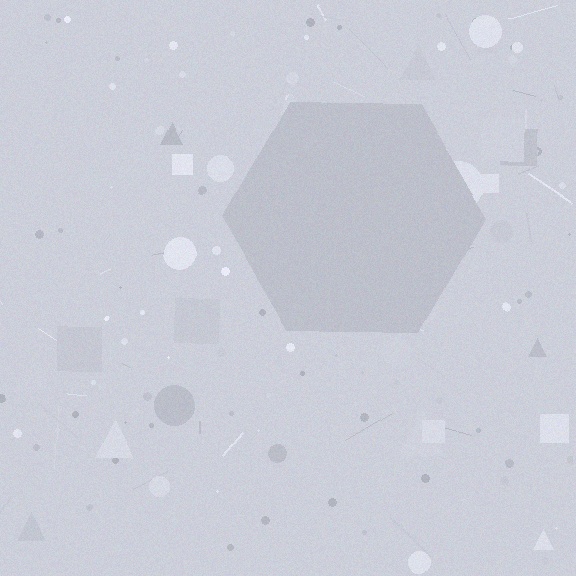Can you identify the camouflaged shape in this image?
The camouflaged shape is a hexagon.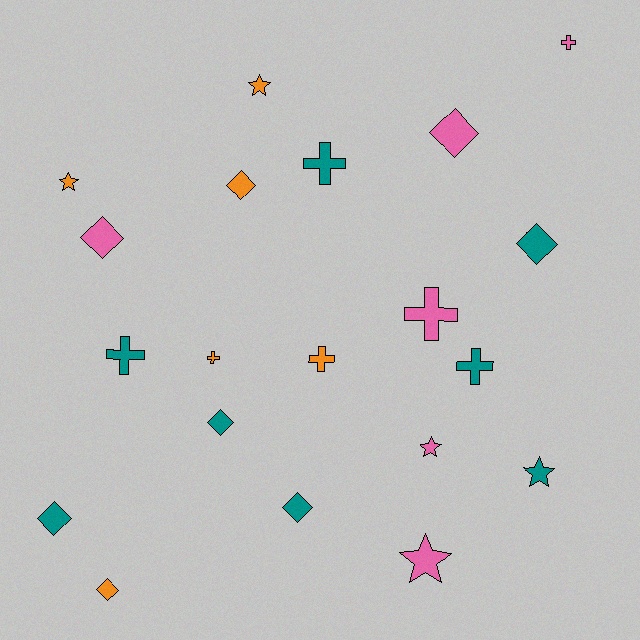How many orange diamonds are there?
There are 2 orange diamonds.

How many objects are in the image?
There are 20 objects.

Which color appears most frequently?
Teal, with 8 objects.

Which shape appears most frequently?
Diamond, with 8 objects.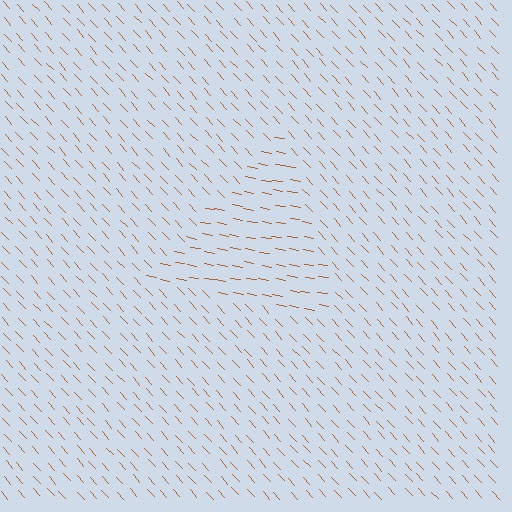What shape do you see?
I see a triangle.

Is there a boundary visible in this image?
Yes, there is a texture boundary formed by a change in line orientation.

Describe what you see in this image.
The image is filled with small brown line segments. A triangle region in the image has lines oriented differently from the surrounding lines, creating a visible texture boundary.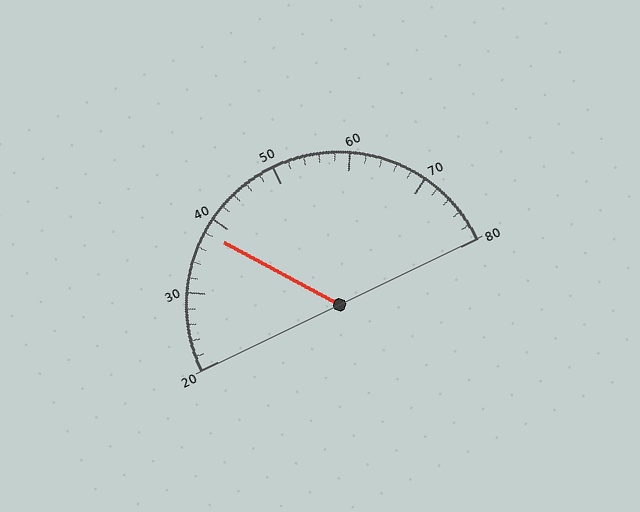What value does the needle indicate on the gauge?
The needle indicates approximately 38.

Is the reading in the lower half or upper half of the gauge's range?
The reading is in the lower half of the range (20 to 80).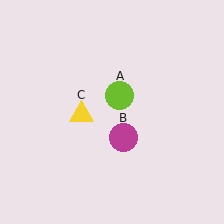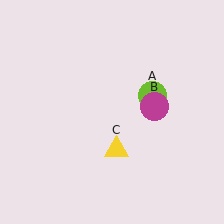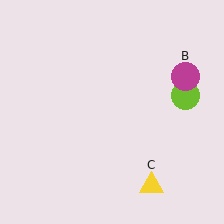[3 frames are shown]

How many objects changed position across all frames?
3 objects changed position: lime circle (object A), magenta circle (object B), yellow triangle (object C).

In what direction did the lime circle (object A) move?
The lime circle (object A) moved right.